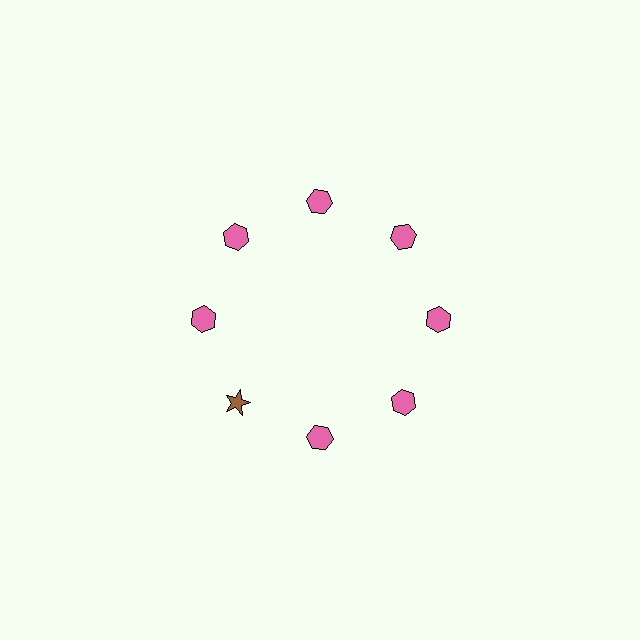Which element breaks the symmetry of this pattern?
The brown star at roughly the 8 o'clock position breaks the symmetry. All other shapes are pink hexagons.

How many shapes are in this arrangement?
There are 8 shapes arranged in a ring pattern.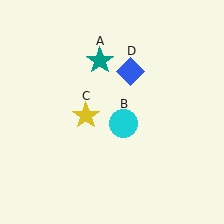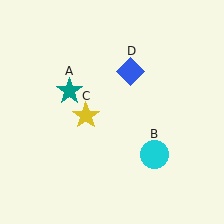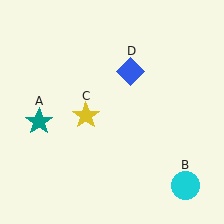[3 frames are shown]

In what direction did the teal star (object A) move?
The teal star (object A) moved down and to the left.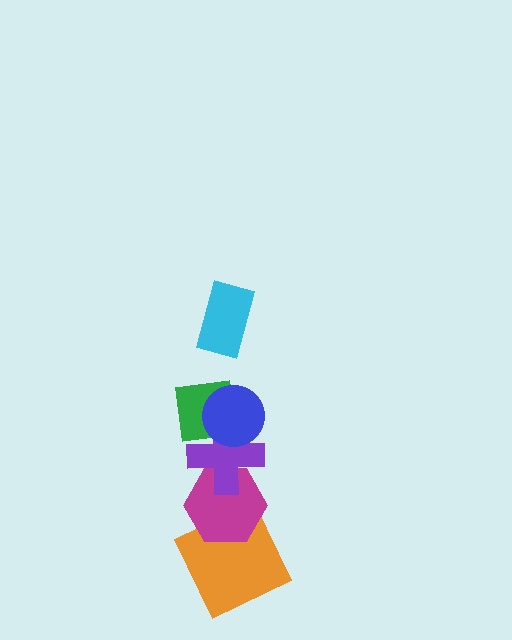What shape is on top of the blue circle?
The cyan rectangle is on top of the blue circle.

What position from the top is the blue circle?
The blue circle is 2nd from the top.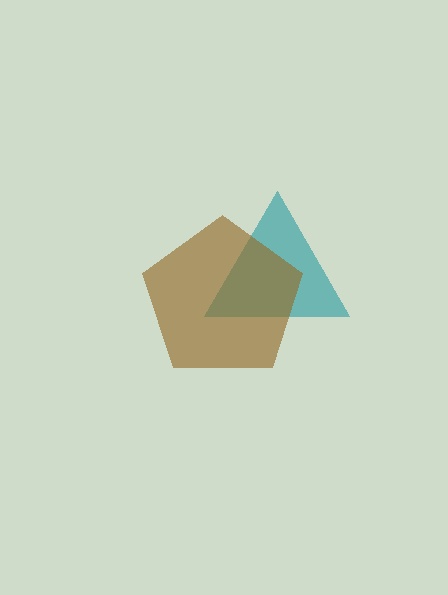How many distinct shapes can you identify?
There are 2 distinct shapes: a teal triangle, a brown pentagon.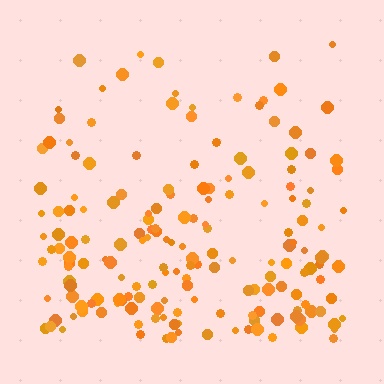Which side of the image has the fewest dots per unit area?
The top.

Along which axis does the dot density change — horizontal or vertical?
Vertical.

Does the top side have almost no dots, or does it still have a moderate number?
Still a moderate number, just noticeably fewer than the bottom.